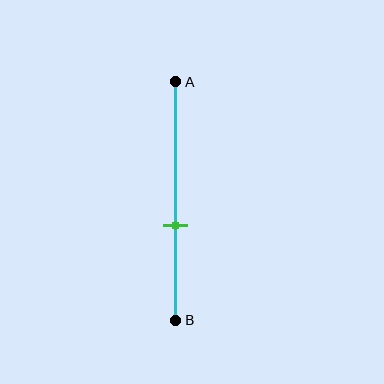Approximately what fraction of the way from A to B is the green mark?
The green mark is approximately 60% of the way from A to B.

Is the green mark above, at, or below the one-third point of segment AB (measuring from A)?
The green mark is below the one-third point of segment AB.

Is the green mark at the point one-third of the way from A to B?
No, the mark is at about 60% from A, not at the 33% one-third point.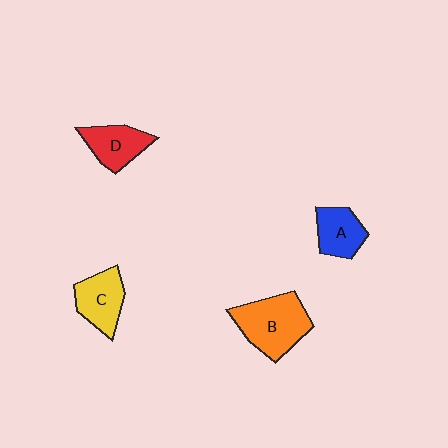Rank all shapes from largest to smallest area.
From largest to smallest: B (orange), C (yellow), D (red), A (blue).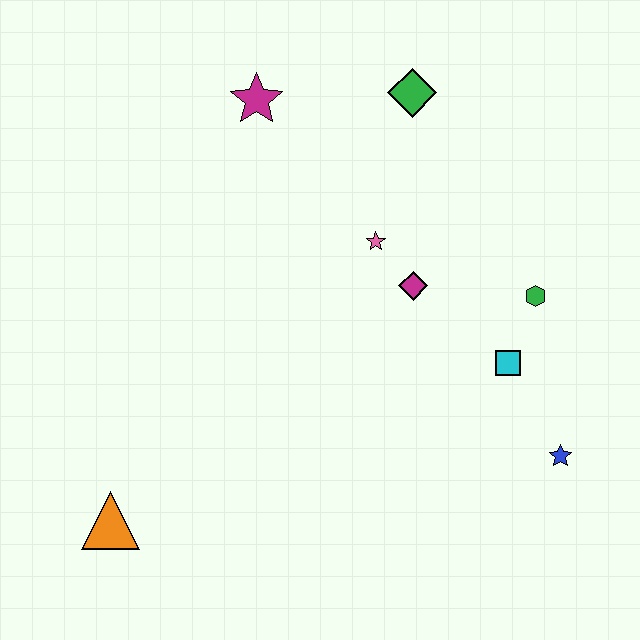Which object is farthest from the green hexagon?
The orange triangle is farthest from the green hexagon.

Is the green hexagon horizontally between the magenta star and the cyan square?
No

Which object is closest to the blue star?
The cyan square is closest to the blue star.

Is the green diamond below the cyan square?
No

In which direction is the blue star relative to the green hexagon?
The blue star is below the green hexagon.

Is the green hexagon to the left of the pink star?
No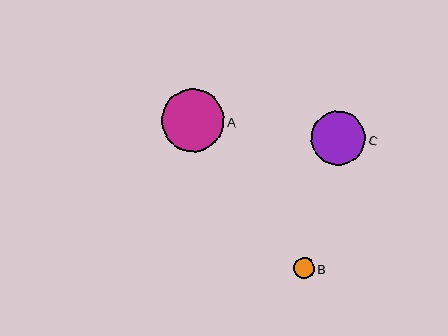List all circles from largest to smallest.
From largest to smallest: A, C, B.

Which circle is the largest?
Circle A is the largest with a size of approximately 63 pixels.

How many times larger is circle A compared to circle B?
Circle A is approximately 3.1 times the size of circle B.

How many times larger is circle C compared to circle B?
Circle C is approximately 2.7 times the size of circle B.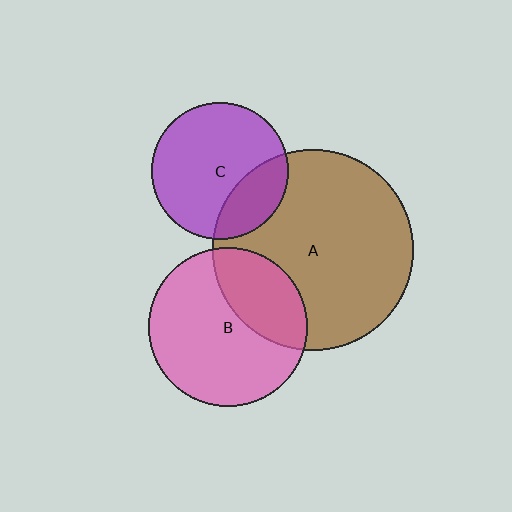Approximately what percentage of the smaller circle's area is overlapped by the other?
Approximately 30%.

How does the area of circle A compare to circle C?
Approximately 2.2 times.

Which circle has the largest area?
Circle A (brown).